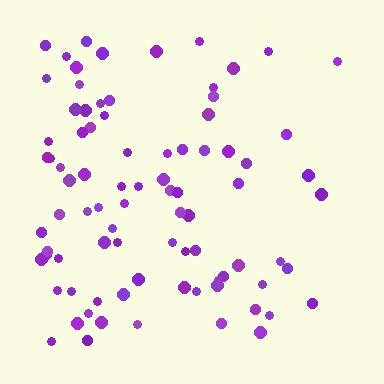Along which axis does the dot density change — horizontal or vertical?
Horizontal.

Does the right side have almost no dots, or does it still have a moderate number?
Still a moderate number, just noticeably fewer than the left.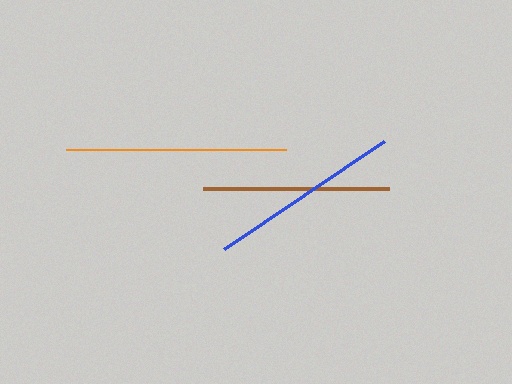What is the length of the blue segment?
The blue segment is approximately 193 pixels long.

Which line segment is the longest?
The orange line is the longest at approximately 220 pixels.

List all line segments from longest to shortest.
From longest to shortest: orange, blue, brown.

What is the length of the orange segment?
The orange segment is approximately 220 pixels long.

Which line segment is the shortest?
The brown line is the shortest at approximately 186 pixels.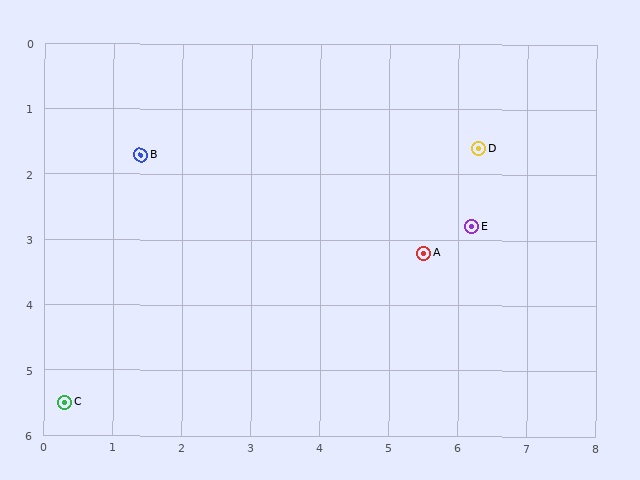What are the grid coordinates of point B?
Point B is at approximately (1.4, 1.7).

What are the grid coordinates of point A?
Point A is at approximately (5.5, 3.2).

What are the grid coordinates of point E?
Point E is at approximately (6.2, 2.8).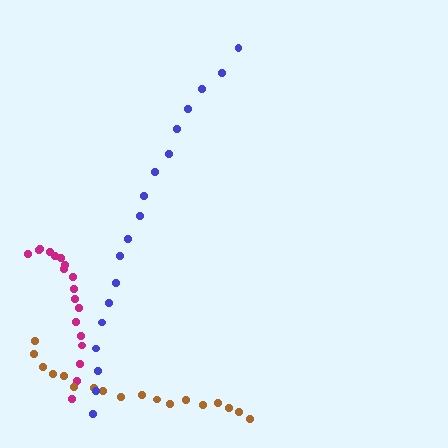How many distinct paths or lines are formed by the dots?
There are 3 distinct paths.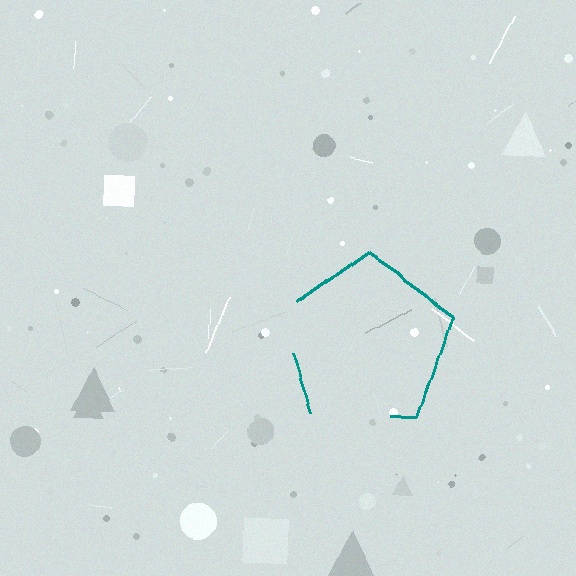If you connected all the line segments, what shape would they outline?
They would outline a pentagon.